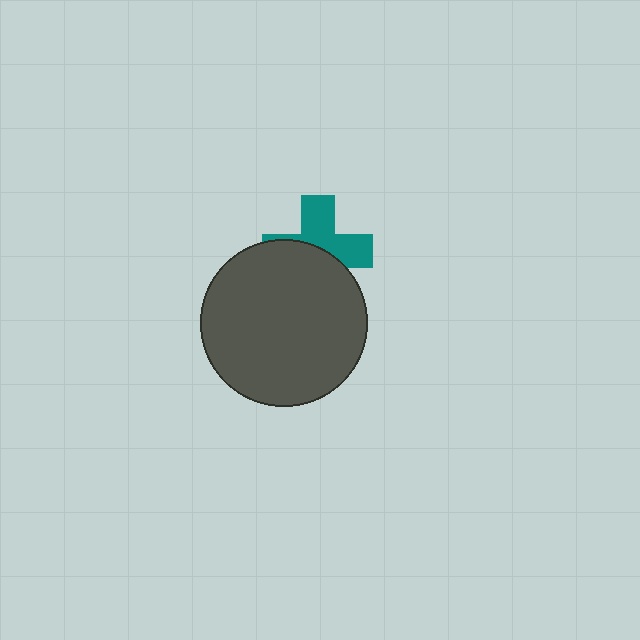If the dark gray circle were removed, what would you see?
You would see the complete teal cross.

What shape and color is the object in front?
The object in front is a dark gray circle.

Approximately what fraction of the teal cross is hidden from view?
Roughly 50% of the teal cross is hidden behind the dark gray circle.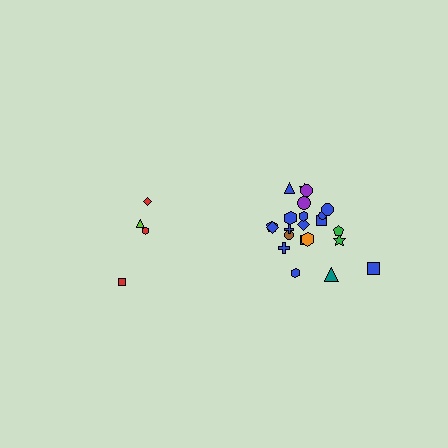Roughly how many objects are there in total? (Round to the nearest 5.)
Roughly 25 objects in total.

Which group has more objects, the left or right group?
The right group.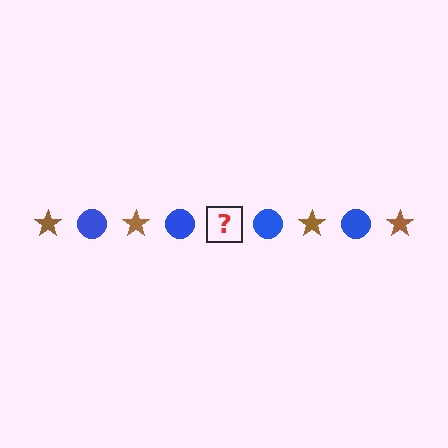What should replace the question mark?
The question mark should be replaced with a brown star.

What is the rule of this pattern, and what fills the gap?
The rule is that the pattern alternates between brown star and blue circle. The gap should be filled with a brown star.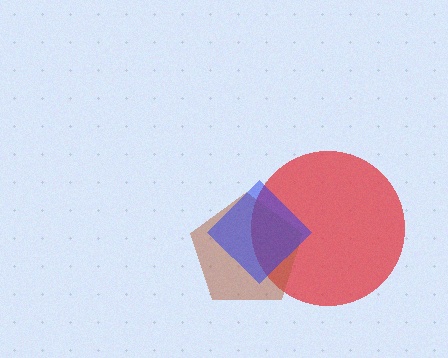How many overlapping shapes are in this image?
There are 3 overlapping shapes in the image.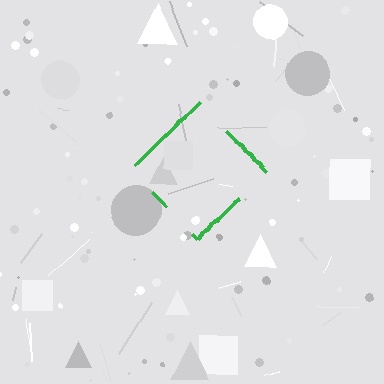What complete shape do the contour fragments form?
The contour fragments form a diamond.